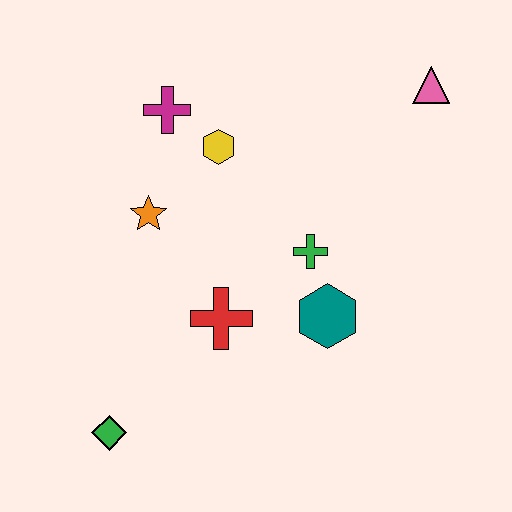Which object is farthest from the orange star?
The pink triangle is farthest from the orange star.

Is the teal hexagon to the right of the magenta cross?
Yes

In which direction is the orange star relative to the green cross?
The orange star is to the left of the green cross.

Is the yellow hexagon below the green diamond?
No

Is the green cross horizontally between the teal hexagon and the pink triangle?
No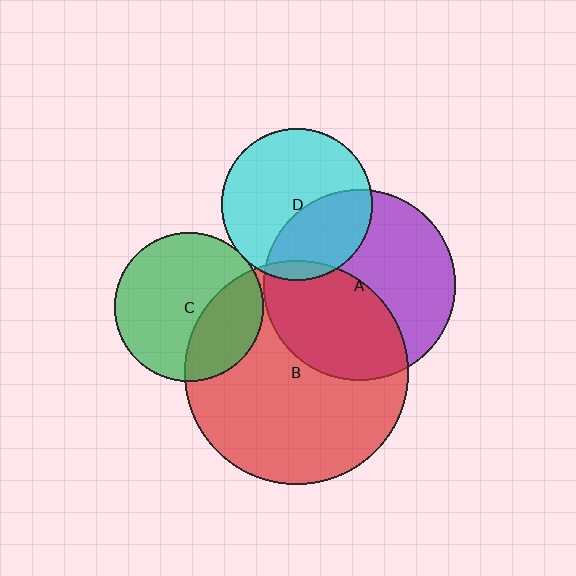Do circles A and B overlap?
Yes.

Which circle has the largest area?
Circle B (red).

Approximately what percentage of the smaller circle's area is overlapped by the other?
Approximately 45%.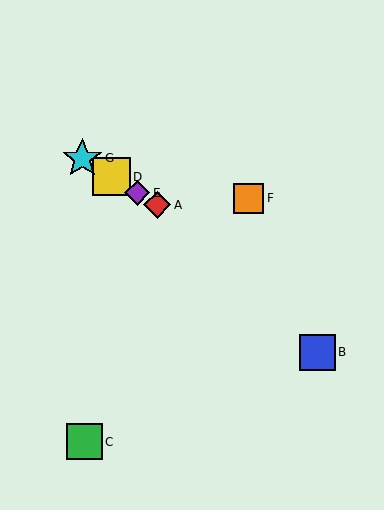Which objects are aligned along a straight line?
Objects A, D, E, G are aligned along a straight line.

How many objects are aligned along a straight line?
4 objects (A, D, E, G) are aligned along a straight line.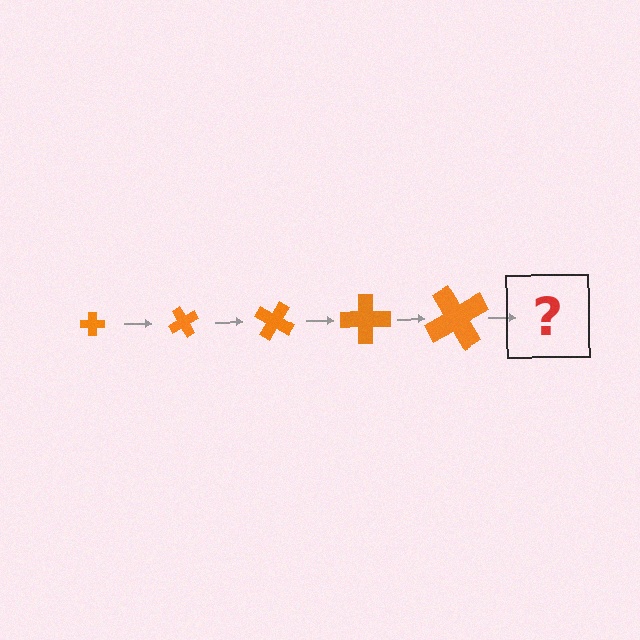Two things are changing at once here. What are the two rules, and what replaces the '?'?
The two rules are that the cross grows larger each step and it rotates 60 degrees each step. The '?' should be a cross, larger than the previous one and rotated 300 degrees from the start.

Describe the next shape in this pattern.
It should be a cross, larger than the previous one and rotated 300 degrees from the start.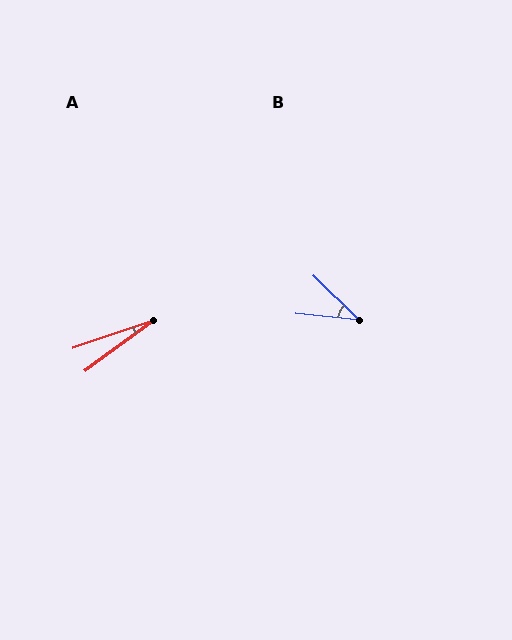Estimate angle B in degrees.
Approximately 39 degrees.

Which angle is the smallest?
A, at approximately 17 degrees.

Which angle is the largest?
B, at approximately 39 degrees.